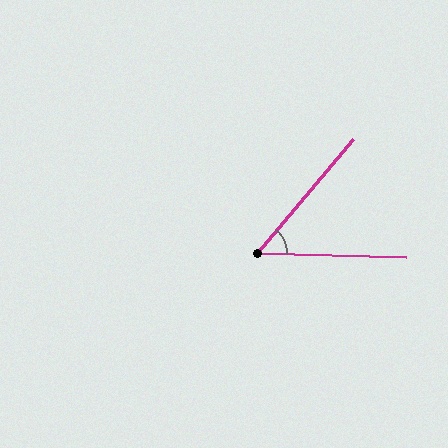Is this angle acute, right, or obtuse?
It is acute.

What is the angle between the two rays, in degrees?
Approximately 51 degrees.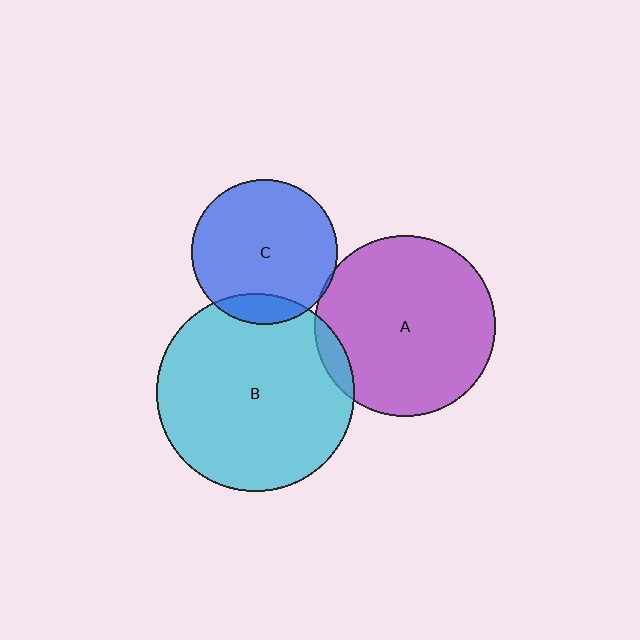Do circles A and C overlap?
Yes.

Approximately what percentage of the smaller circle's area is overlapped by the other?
Approximately 5%.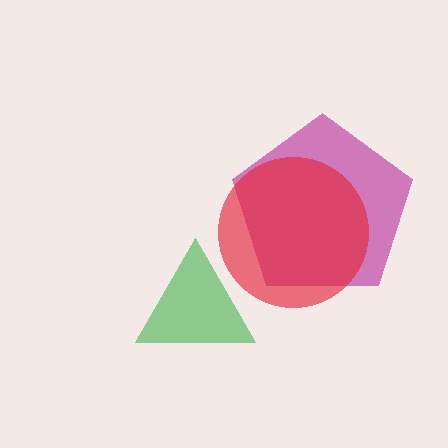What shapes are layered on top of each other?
The layered shapes are: a magenta pentagon, a red circle, a green triangle.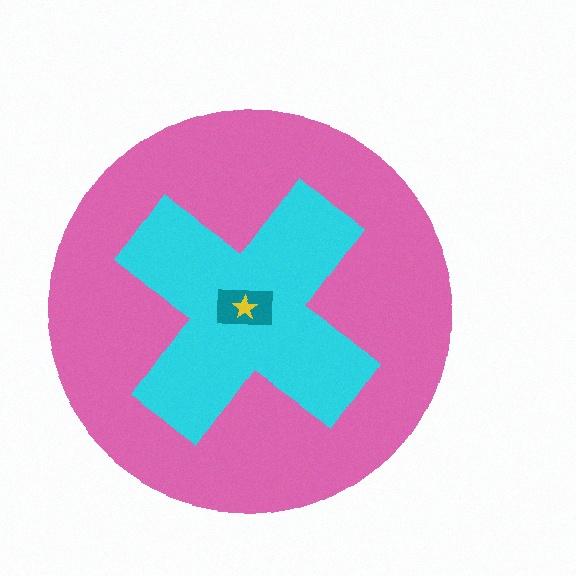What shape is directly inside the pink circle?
The cyan cross.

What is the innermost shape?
The yellow star.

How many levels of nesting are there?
4.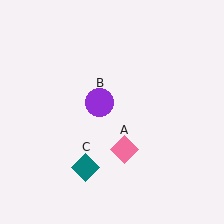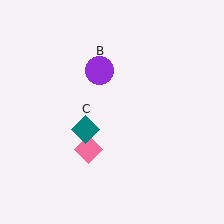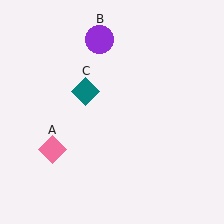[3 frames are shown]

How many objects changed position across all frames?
3 objects changed position: pink diamond (object A), purple circle (object B), teal diamond (object C).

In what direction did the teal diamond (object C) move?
The teal diamond (object C) moved up.